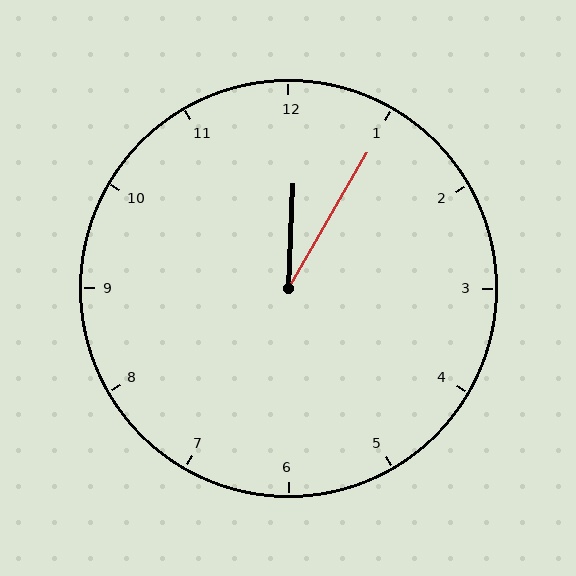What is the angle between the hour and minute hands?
Approximately 28 degrees.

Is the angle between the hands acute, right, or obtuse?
It is acute.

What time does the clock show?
12:05.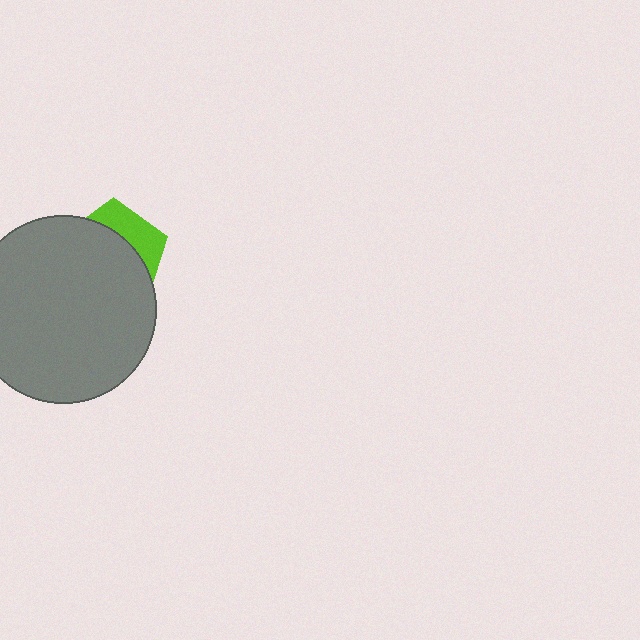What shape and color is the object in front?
The object in front is a gray circle.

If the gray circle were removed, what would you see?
You would see the complete lime pentagon.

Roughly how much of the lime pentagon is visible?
A small part of it is visible (roughly 31%).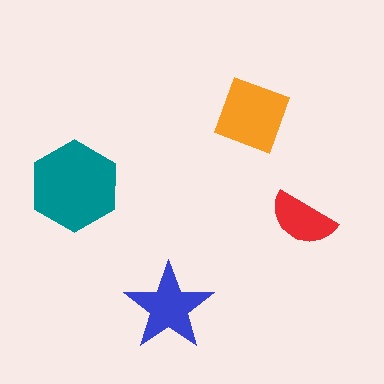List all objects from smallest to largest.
The red semicircle, the blue star, the orange square, the teal hexagon.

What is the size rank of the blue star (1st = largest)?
3rd.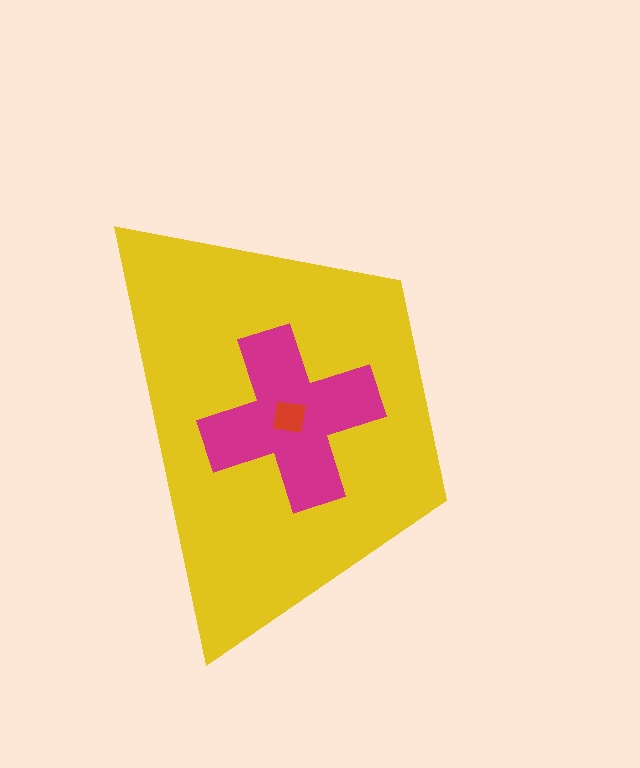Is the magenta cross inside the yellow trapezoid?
Yes.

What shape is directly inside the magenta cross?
The red square.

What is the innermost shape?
The red square.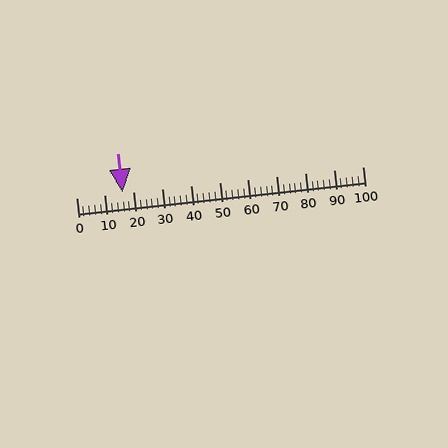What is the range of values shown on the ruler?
The ruler shows values from 0 to 100.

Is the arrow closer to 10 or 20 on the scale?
The arrow is closer to 20.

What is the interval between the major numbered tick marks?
The major tick marks are spaced 10 units apart.